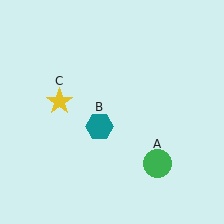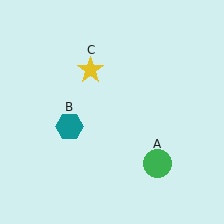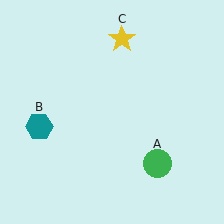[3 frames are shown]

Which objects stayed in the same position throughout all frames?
Green circle (object A) remained stationary.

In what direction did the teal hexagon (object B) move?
The teal hexagon (object B) moved left.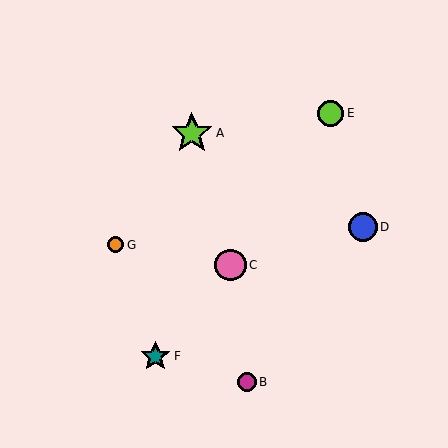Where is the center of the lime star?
The center of the lime star is at (192, 133).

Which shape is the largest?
The lime star (labeled A) is the largest.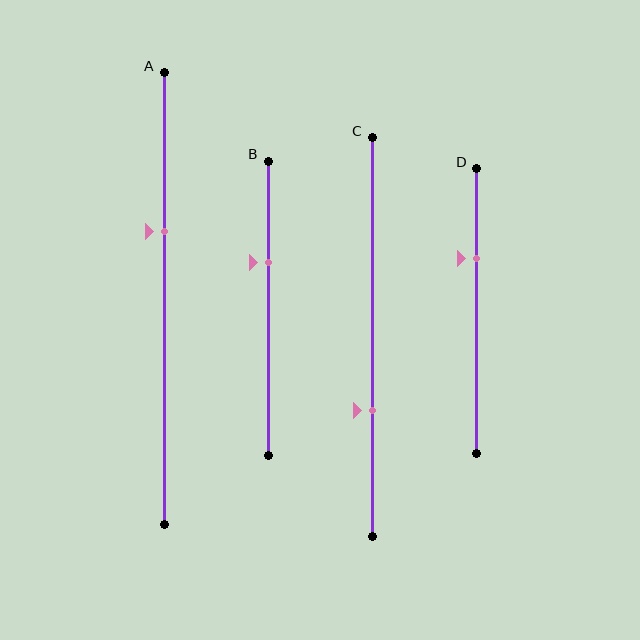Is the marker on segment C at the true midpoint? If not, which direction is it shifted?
No, the marker on segment C is shifted downward by about 19% of the segment length.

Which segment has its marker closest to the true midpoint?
Segment A has its marker closest to the true midpoint.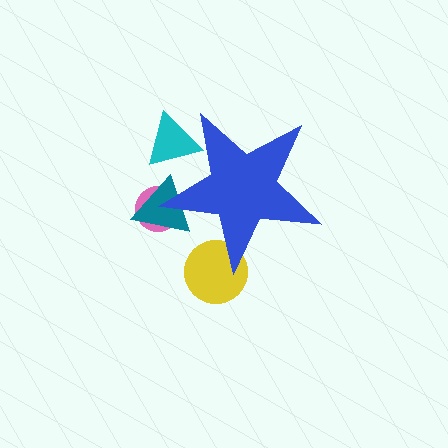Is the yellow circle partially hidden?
Yes, the yellow circle is partially hidden behind the blue star.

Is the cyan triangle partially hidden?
Yes, the cyan triangle is partially hidden behind the blue star.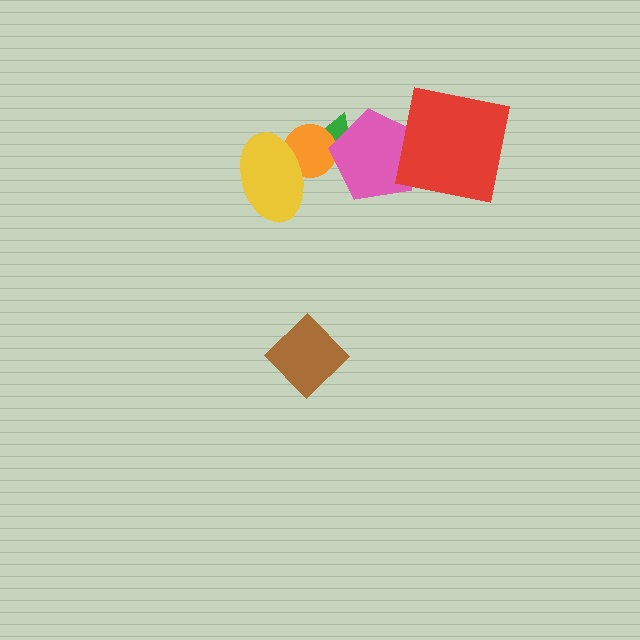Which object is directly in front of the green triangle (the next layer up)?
The orange circle is directly in front of the green triangle.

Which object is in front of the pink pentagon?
The red square is in front of the pink pentagon.